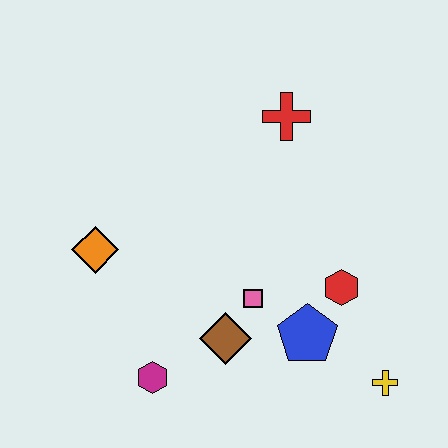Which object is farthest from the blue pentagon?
The orange diamond is farthest from the blue pentagon.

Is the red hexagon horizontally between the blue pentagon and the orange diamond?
No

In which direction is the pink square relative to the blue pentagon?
The pink square is to the left of the blue pentagon.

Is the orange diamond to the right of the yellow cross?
No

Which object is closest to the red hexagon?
The blue pentagon is closest to the red hexagon.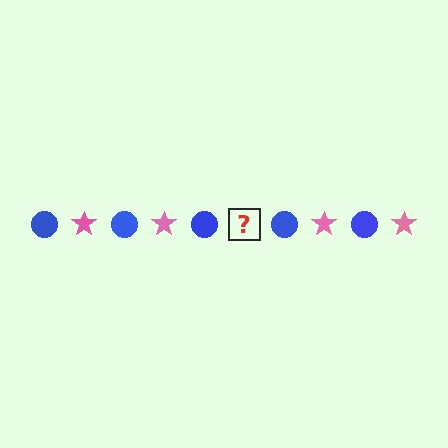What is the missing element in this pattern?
The missing element is a pink star.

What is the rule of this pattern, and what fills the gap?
The rule is that the pattern alternates between blue circle and pink star. The gap should be filled with a pink star.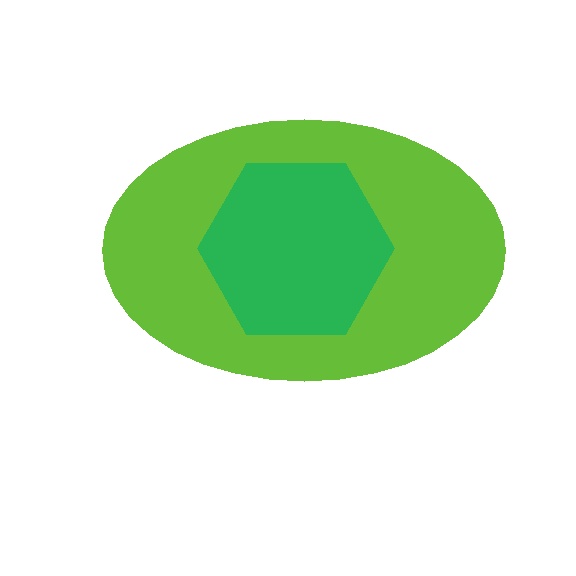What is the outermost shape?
The lime ellipse.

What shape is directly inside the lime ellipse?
The green hexagon.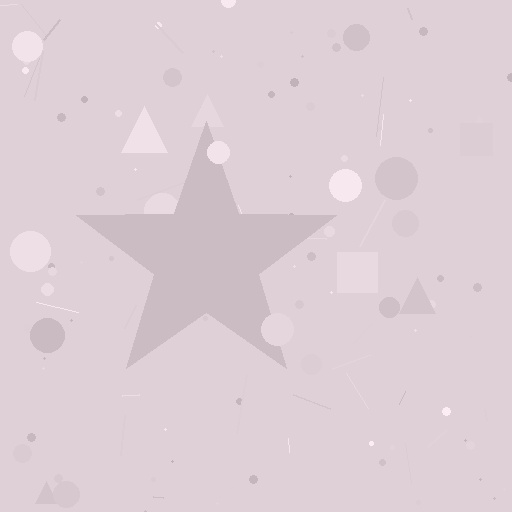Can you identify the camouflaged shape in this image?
The camouflaged shape is a star.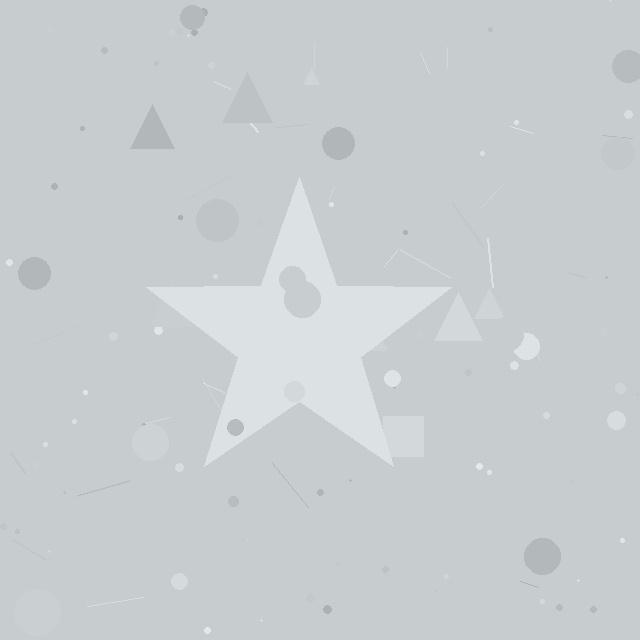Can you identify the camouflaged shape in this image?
The camouflaged shape is a star.